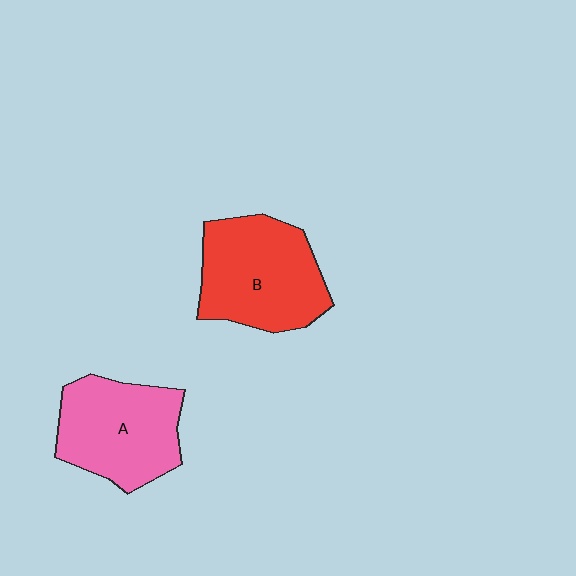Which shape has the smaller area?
Shape A (pink).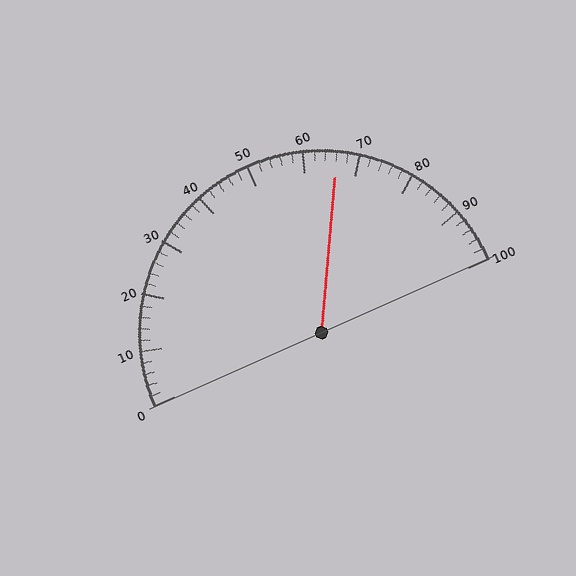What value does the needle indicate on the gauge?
The needle indicates approximately 66.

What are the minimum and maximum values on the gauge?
The gauge ranges from 0 to 100.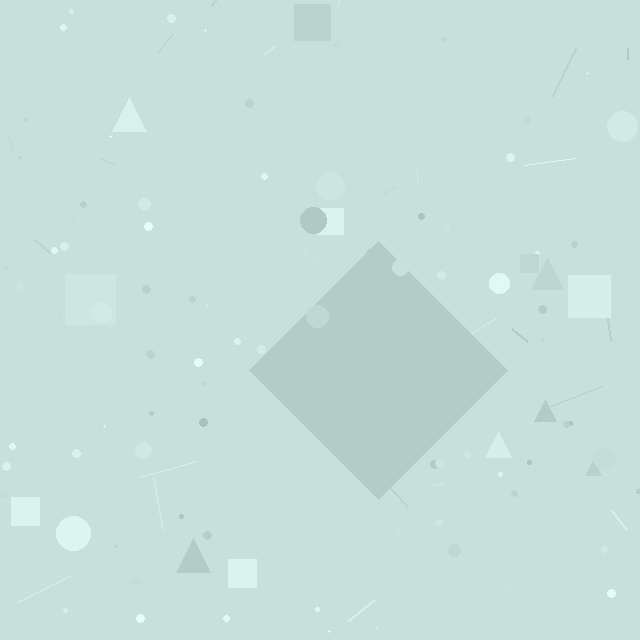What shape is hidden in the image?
A diamond is hidden in the image.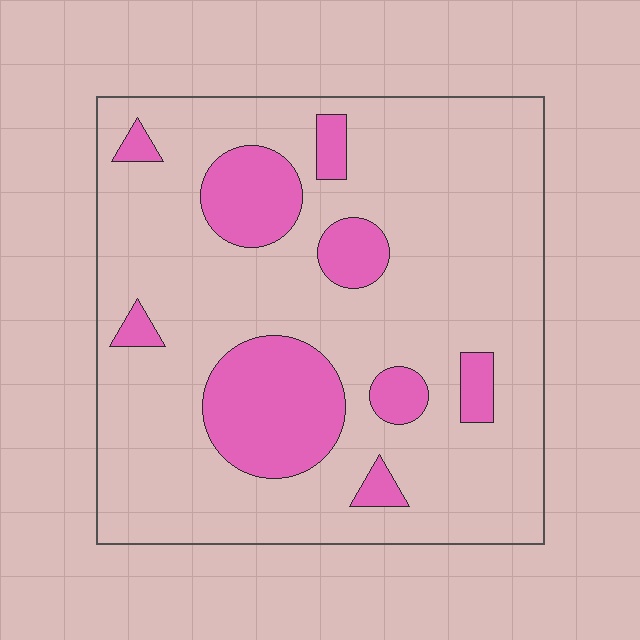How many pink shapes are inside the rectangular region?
9.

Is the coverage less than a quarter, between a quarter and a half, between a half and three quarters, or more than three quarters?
Less than a quarter.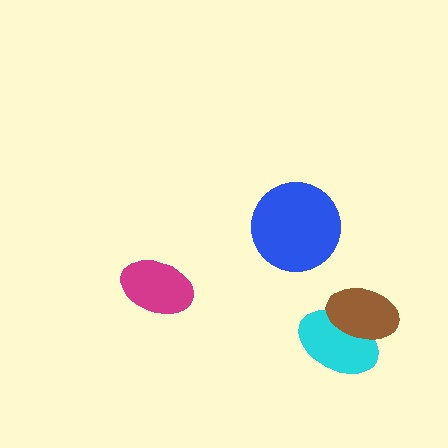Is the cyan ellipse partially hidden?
Yes, it is partially covered by another shape.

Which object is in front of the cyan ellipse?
The brown ellipse is in front of the cyan ellipse.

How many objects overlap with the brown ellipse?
1 object overlaps with the brown ellipse.